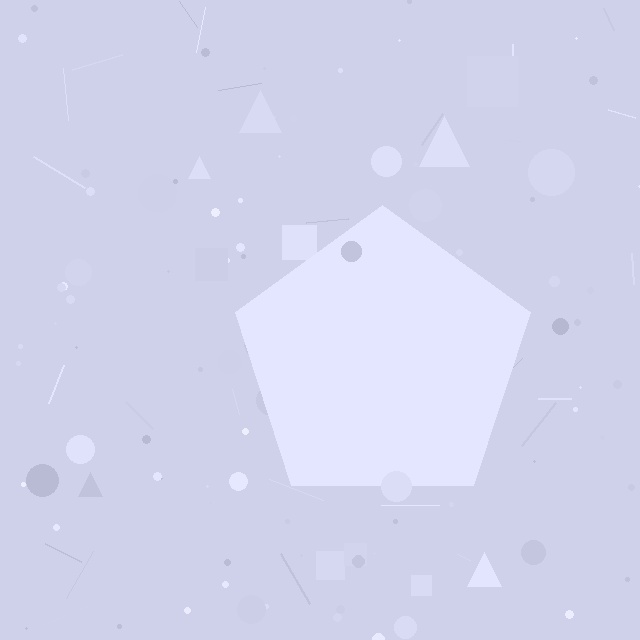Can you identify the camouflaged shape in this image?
The camouflaged shape is a pentagon.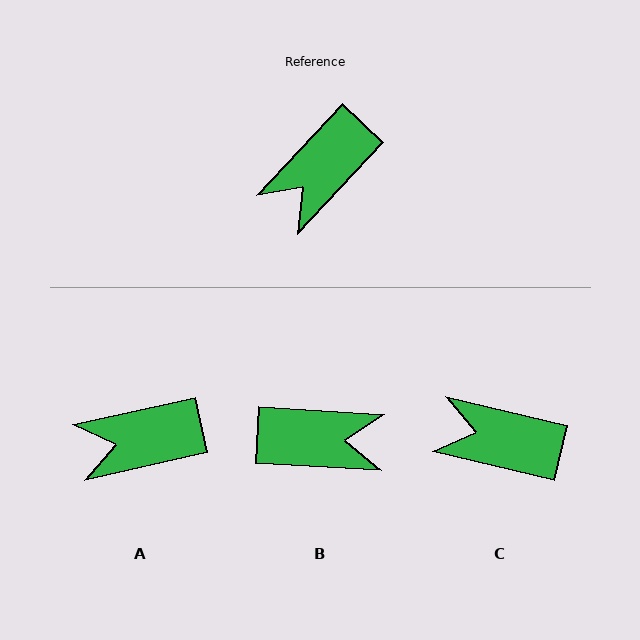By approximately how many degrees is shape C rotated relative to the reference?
Approximately 60 degrees clockwise.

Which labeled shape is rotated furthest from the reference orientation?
B, about 130 degrees away.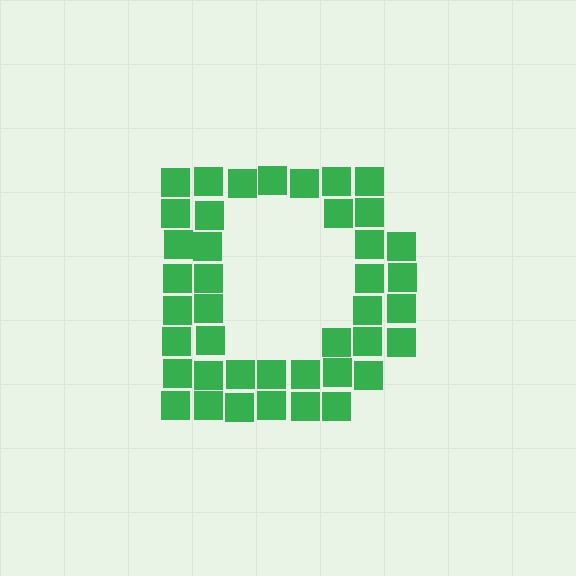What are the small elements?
The small elements are squares.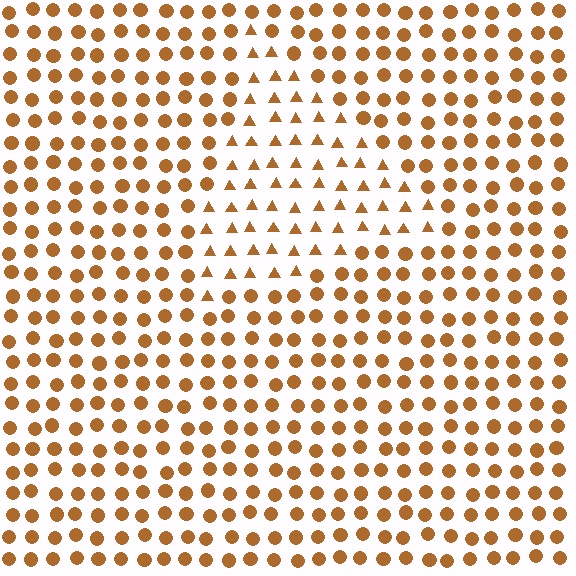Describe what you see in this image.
The image is filled with small brown elements arranged in a uniform grid. A triangle-shaped region contains triangles, while the surrounding area contains circles. The boundary is defined purely by the change in element shape.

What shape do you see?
I see a triangle.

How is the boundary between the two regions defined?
The boundary is defined by a change in element shape: triangles inside vs. circles outside. All elements share the same color and spacing.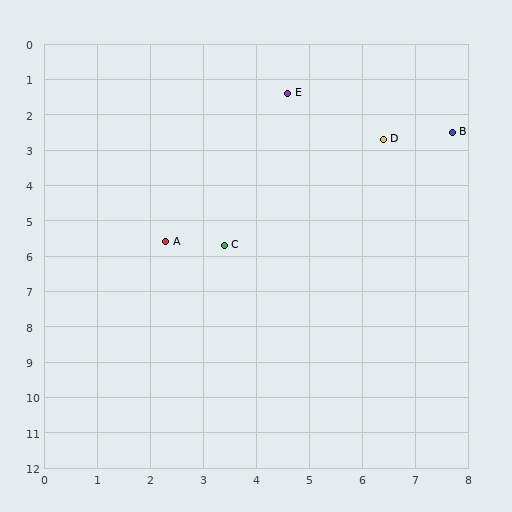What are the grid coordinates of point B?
Point B is at approximately (7.7, 2.5).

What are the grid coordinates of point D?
Point D is at approximately (6.4, 2.7).